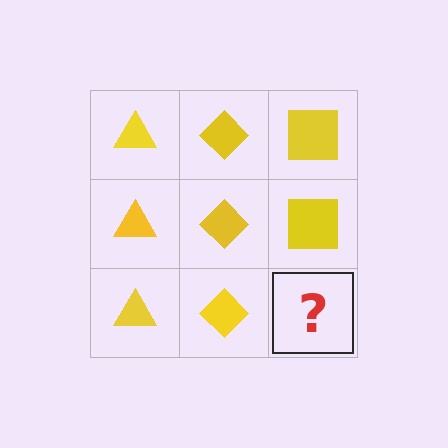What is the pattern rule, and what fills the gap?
The rule is that each column has a consistent shape. The gap should be filled with a yellow square.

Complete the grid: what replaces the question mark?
The question mark should be replaced with a yellow square.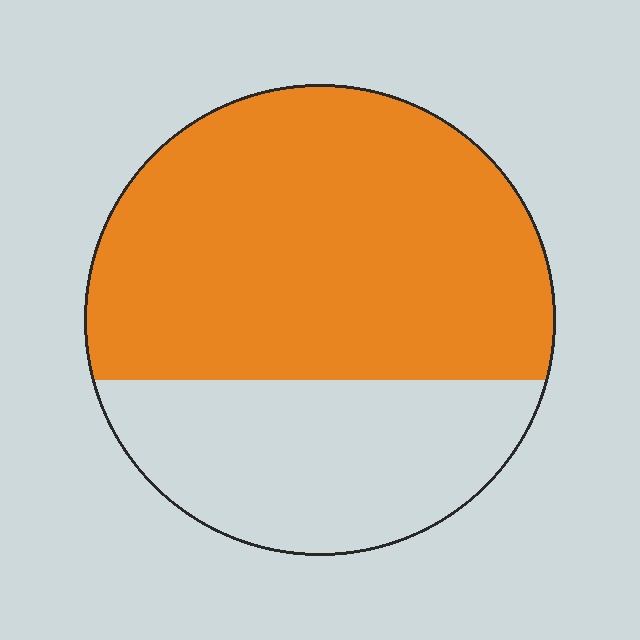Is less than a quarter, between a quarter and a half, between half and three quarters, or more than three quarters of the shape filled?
Between half and three quarters.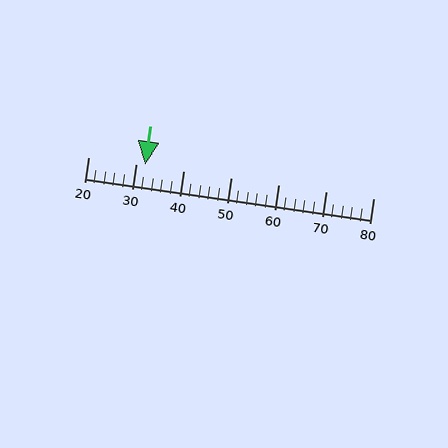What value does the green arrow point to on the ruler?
The green arrow points to approximately 32.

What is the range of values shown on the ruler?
The ruler shows values from 20 to 80.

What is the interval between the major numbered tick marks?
The major tick marks are spaced 10 units apart.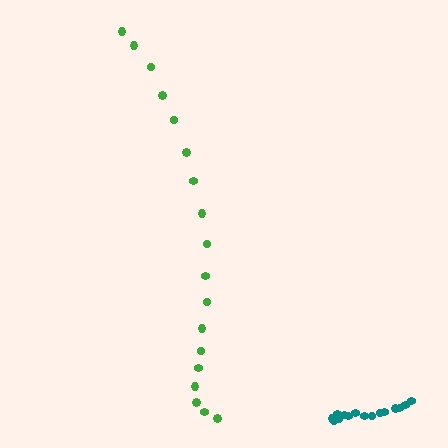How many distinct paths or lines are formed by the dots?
There are 2 distinct paths.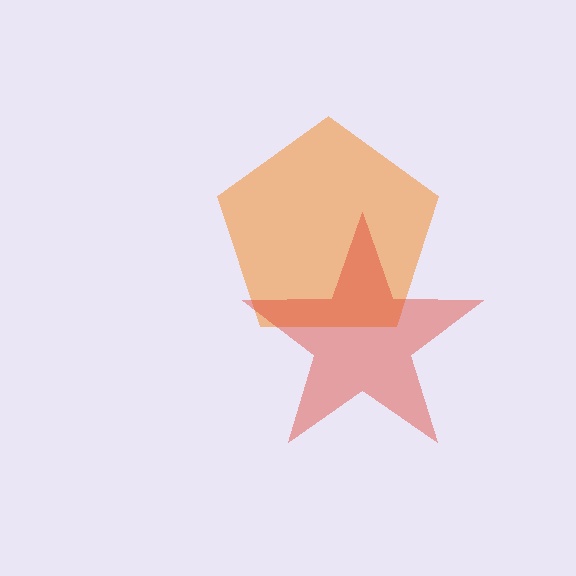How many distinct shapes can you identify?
There are 2 distinct shapes: an orange pentagon, a red star.